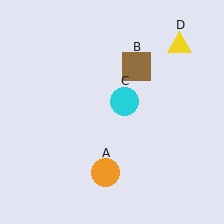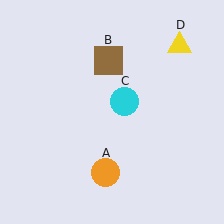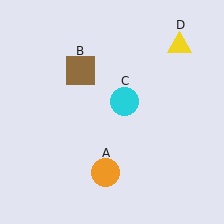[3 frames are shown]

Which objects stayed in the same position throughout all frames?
Orange circle (object A) and cyan circle (object C) and yellow triangle (object D) remained stationary.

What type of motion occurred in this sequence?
The brown square (object B) rotated counterclockwise around the center of the scene.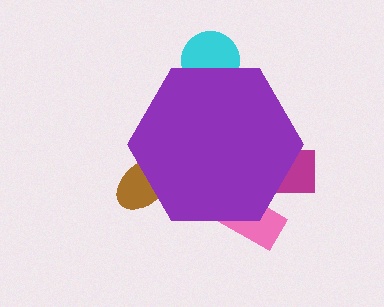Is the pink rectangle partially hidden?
Yes, the pink rectangle is partially hidden behind the purple hexagon.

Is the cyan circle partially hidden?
Yes, the cyan circle is partially hidden behind the purple hexagon.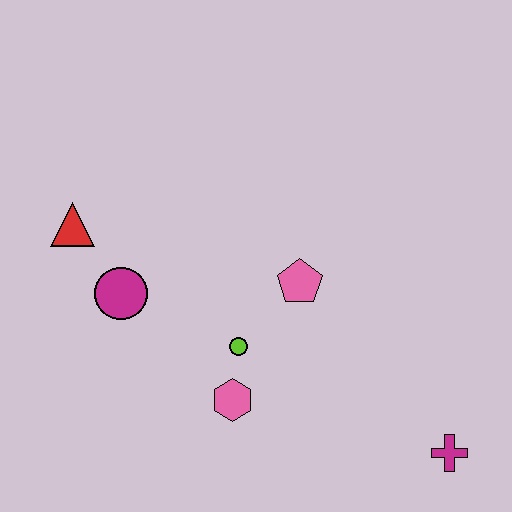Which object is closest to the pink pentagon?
The lime circle is closest to the pink pentagon.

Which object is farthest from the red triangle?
The magenta cross is farthest from the red triangle.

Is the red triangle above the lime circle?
Yes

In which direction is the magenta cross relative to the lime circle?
The magenta cross is to the right of the lime circle.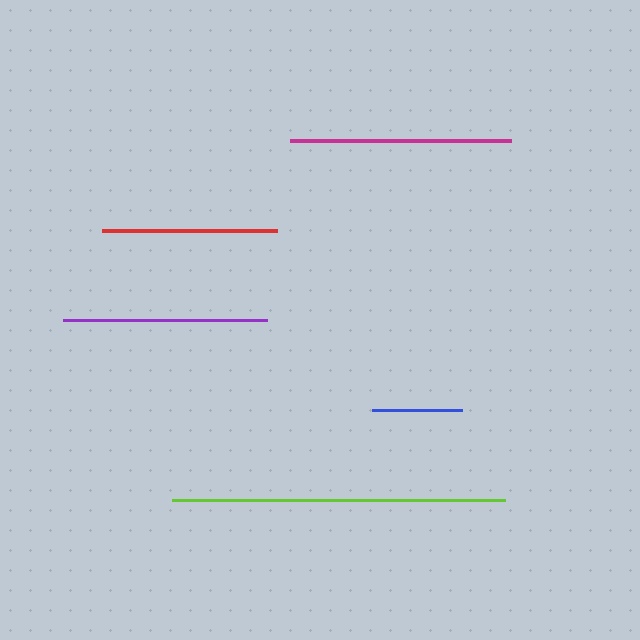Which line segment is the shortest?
The blue line is the shortest at approximately 90 pixels.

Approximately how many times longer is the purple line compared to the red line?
The purple line is approximately 1.2 times the length of the red line.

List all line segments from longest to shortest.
From longest to shortest: lime, magenta, purple, red, blue.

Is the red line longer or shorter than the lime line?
The lime line is longer than the red line.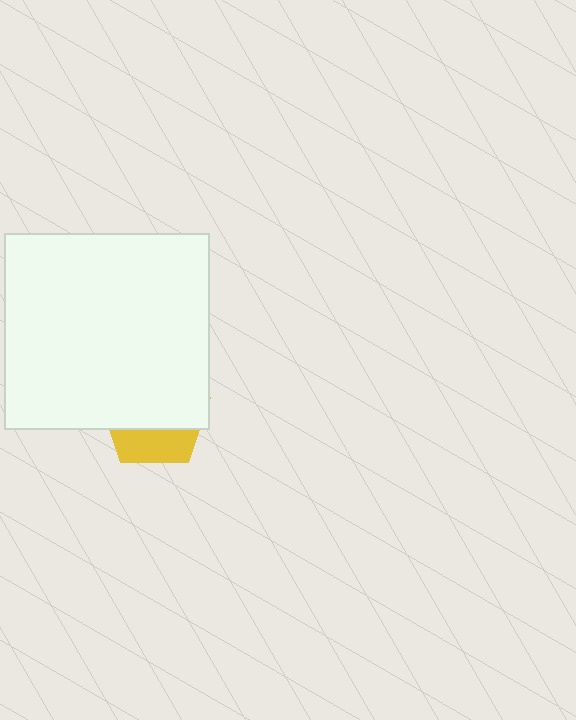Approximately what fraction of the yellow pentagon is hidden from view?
Roughly 68% of the yellow pentagon is hidden behind the white rectangle.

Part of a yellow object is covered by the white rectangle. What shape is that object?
It is a pentagon.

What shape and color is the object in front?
The object in front is a white rectangle.